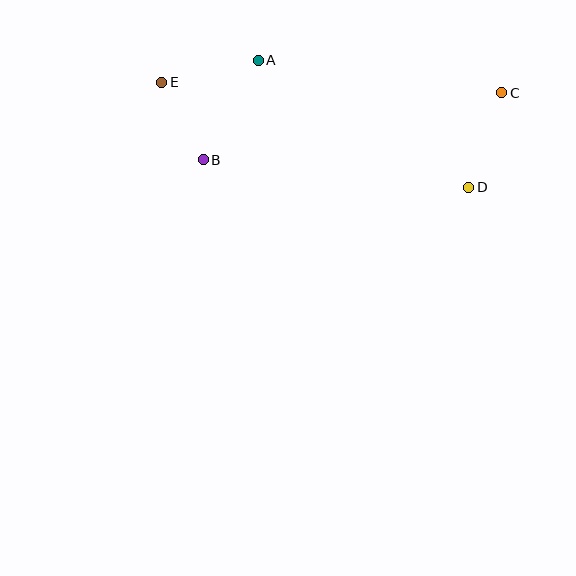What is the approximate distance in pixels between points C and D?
The distance between C and D is approximately 100 pixels.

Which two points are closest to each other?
Points B and E are closest to each other.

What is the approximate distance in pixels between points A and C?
The distance between A and C is approximately 246 pixels.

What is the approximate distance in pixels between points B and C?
The distance between B and C is approximately 306 pixels.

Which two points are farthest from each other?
Points C and E are farthest from each other.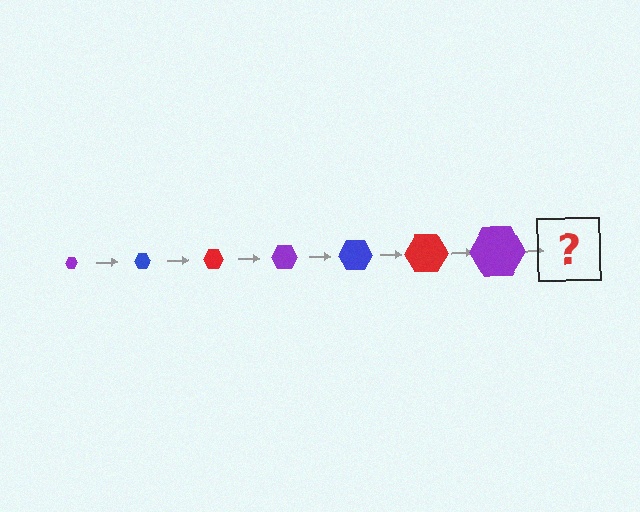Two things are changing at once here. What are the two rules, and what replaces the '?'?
The two rules are that the hexagon grows larger each step and the color cycles through purple, blue, and red. The '?' should be a blue hexagon, larger than the previous one.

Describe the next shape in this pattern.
It should be a blue hexagon, larger than the previous one.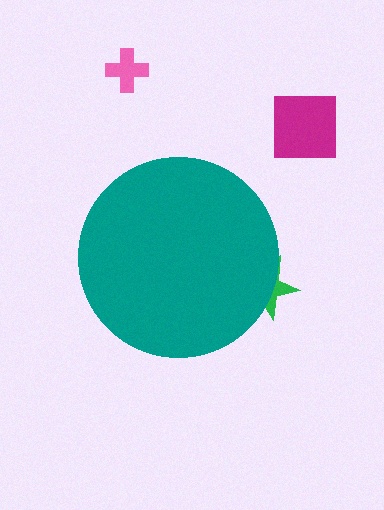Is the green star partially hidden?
Yes, the green star is partially hidden behind the teal circle.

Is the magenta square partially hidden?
No, the magenta square is fully visible.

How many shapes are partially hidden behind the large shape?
1 shape is partially hidden.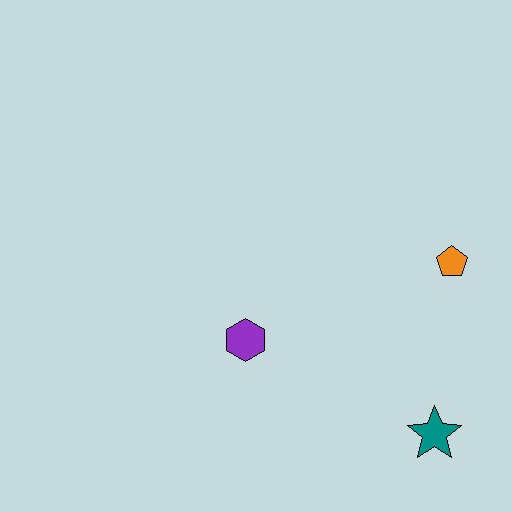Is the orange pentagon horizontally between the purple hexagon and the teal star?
No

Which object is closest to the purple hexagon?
The teal star is closest to the purple hexagon.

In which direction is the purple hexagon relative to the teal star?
The purple hexagon is to the left of the teal star.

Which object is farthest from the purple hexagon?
The orange pentagon is farthest from the purple hexagon.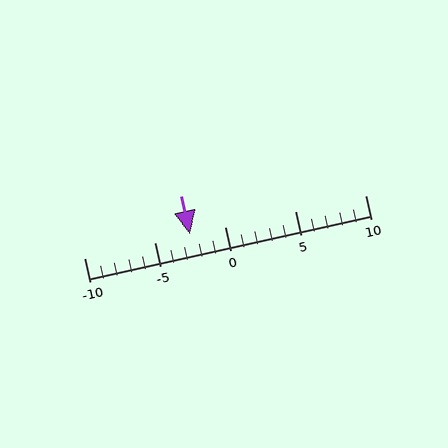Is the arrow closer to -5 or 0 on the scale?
The arrow is closer to 0.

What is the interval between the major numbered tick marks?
The major tick marks are spaced 5 units apart.